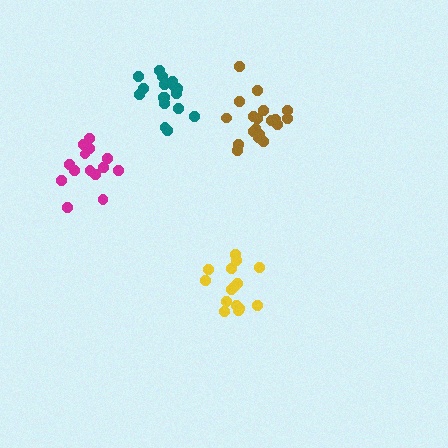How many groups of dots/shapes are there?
There are 4 groups.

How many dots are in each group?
Group 1: 17 dots, Group 2: 15 dots, Group 3: 20 dots, Group 4: 14 dots (66 total).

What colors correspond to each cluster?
The clusters are colored: teal, yellow, brown, magenta.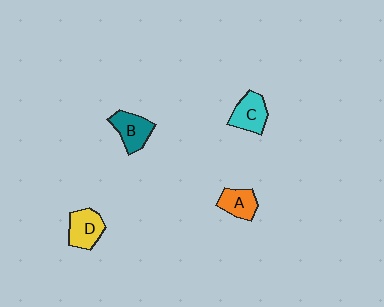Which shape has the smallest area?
Shape A (orange).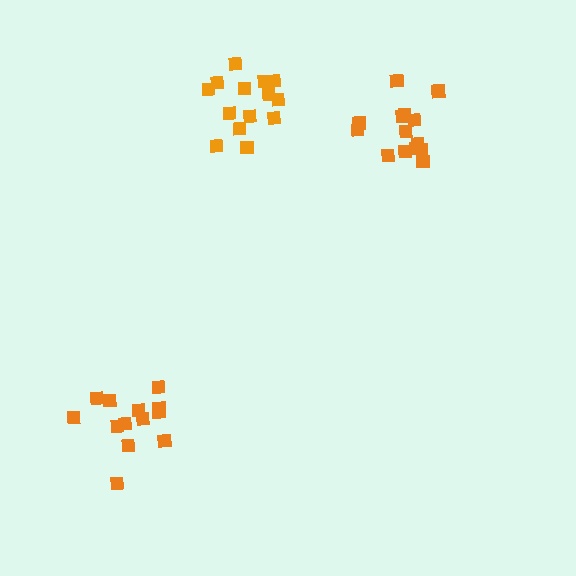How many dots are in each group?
Group 1: 14 dots, Group 2: 13 dots, Group 3: 14 dots (41 total).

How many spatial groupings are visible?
There are 3 spatial groupings.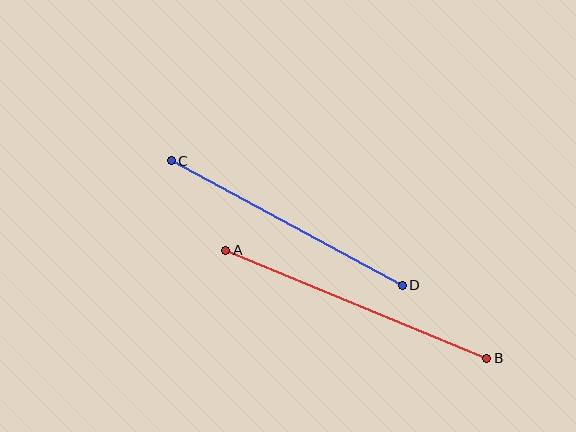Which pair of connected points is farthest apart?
Points A and B are farthest apart.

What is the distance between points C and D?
The distance is approximately 262 pixels.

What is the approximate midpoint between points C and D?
The midpoint is at approximately (287, 223) pixels.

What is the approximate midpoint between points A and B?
The midpoint is at approximately (356, 304) pixels.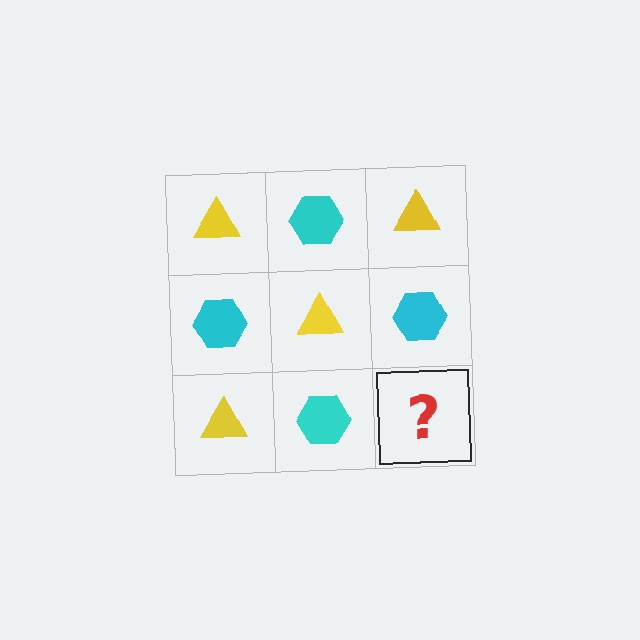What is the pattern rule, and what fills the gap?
The rule is that it alternates yellow triangle and cyan hexagon in a checkerboard pattern. The gap should be filled with a yellow triangle.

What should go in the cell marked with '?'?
The missing cell should contain a yellow triangle.